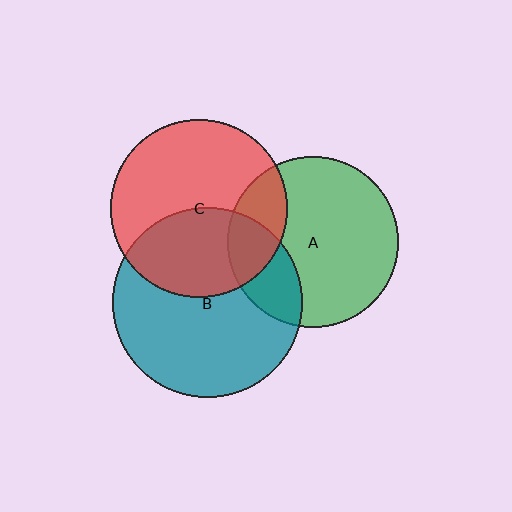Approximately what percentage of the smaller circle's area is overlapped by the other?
Approximately 40%.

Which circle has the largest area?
Circle B (teal).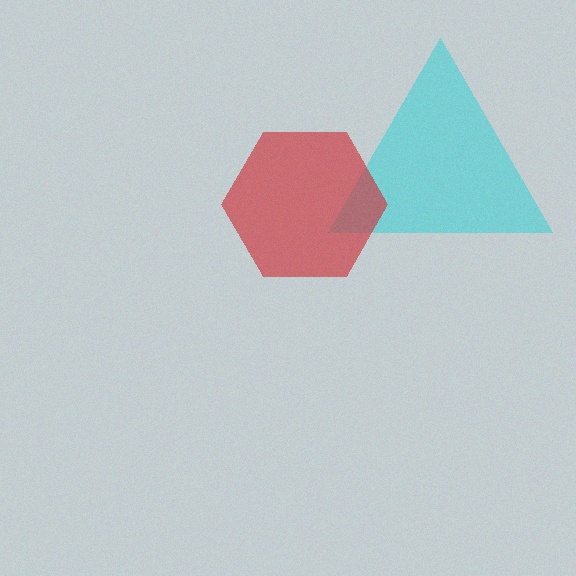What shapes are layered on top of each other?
The layered shapes are: a cyan triangle, a red hexagon.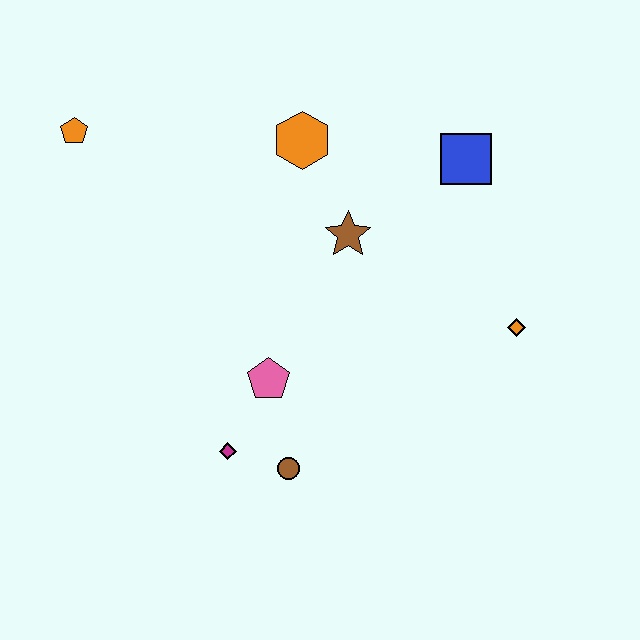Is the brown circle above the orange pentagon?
No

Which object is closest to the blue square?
The brown star is closest to the blue square.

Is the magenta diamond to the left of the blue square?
Yes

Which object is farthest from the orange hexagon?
The brown circle is farthest from the orange hexagon.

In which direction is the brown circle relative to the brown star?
The brown circle is below the brown star.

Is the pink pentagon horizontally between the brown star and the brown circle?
No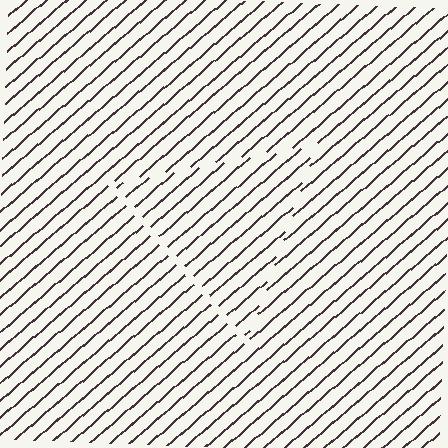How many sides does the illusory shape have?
3 sides — the line-ends trace a triangle.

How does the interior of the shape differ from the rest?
The interior of the shape contains the same grating, shifted by half a period — the contour is defined by the phase discontinuity where line-ends from the inner and outer gratings abut.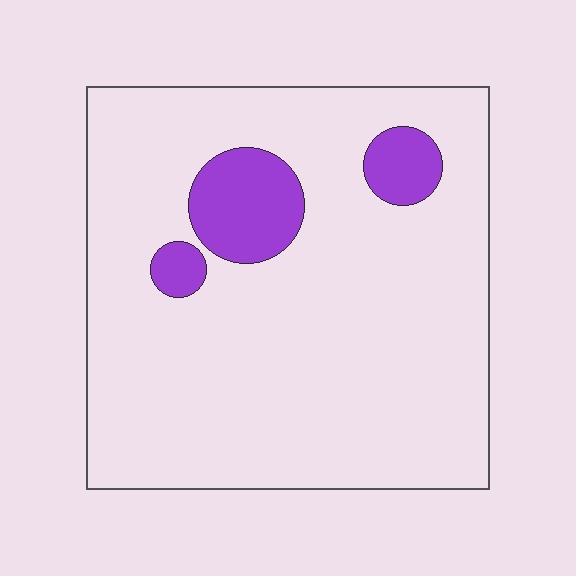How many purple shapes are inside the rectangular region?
3.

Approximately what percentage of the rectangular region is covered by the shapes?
Approximately 10%.